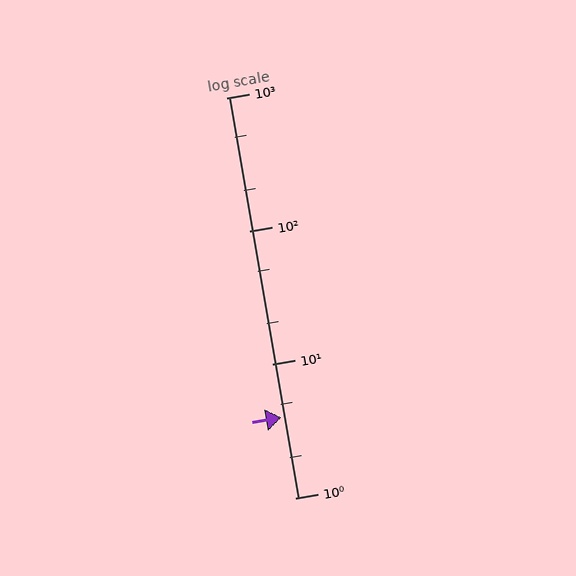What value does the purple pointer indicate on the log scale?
The pointer indicates approximately 4.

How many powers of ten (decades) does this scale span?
The scale spans 3 decades, from 1 to 1000.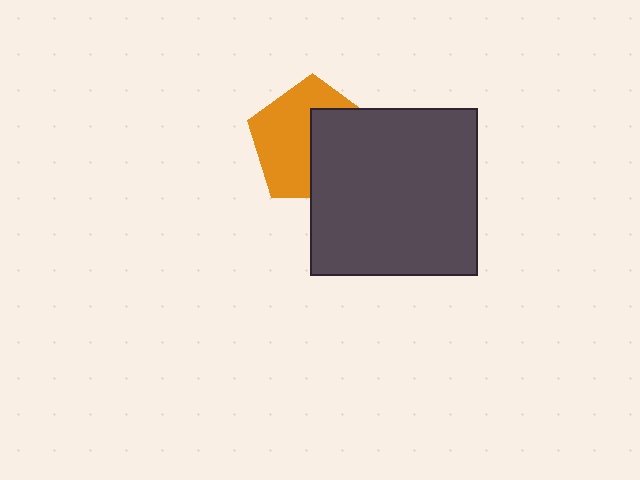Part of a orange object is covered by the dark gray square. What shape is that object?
It is a pentagon.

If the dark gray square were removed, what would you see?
You would see the complete orange pentagon.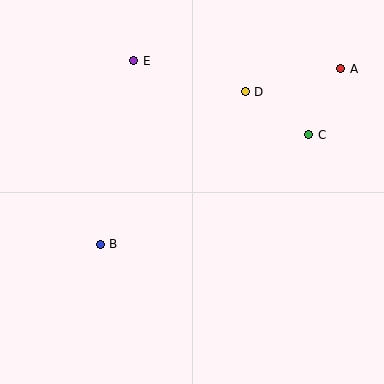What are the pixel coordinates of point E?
Point E is at (134, 61).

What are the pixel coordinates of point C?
Point C is at (309, 135).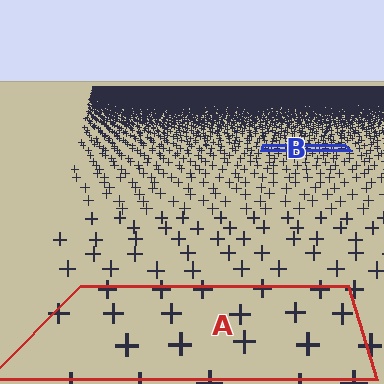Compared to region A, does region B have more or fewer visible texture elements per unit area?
Region B has more texture elements per unit area — they are packed more densely because it is farther away.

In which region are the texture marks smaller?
The texture marks are smaller in region B, because it is farther away.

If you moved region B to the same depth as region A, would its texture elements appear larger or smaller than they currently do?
They would appear larger. At a closer depth, the same texture elements are projected at a bigger on-screen size.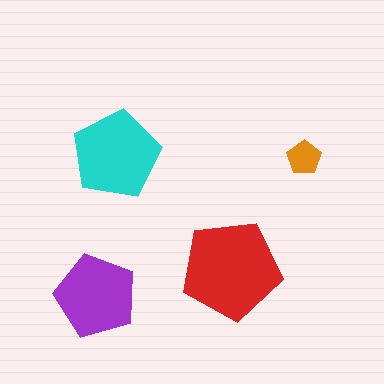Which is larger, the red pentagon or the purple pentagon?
The red one.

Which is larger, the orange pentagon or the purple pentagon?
The purple one.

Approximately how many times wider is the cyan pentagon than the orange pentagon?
About 2.5 times wider.